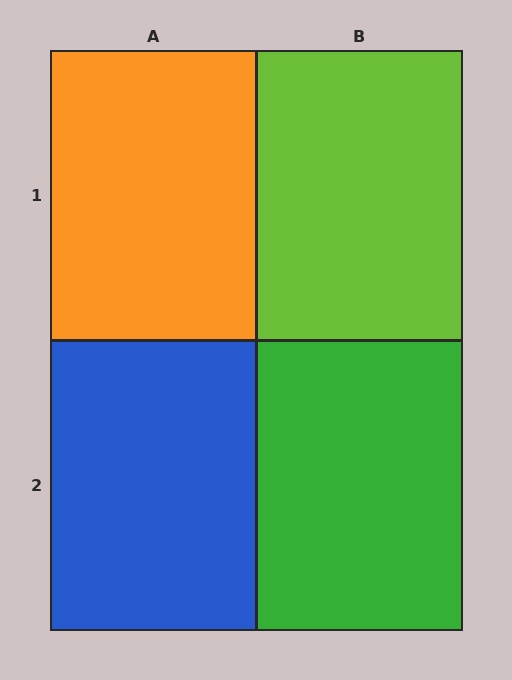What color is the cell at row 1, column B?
Lime.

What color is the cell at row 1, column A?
Orange.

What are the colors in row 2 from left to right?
Blue, green.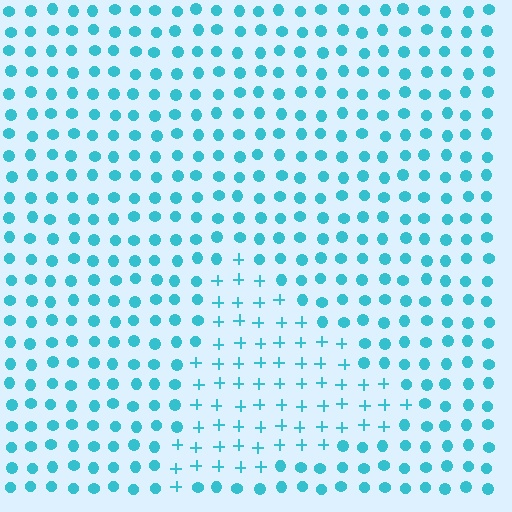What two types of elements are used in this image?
The image uses plus signs inside the triangle region and circles outside it.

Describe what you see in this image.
The image is filled with small cyan elements arranged in a uniform grid. A triangle-shaped region contains plus signs, while the surrounding area contains circles. The boundary is defined purely by the change in element shape.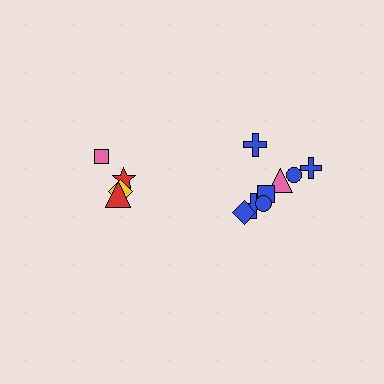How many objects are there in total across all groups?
There are 12 objects.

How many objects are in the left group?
There are 4 objects.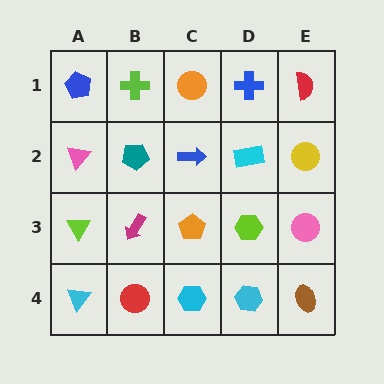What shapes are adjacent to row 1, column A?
A pink triangle (row 2, column A), a lime cross (row 1, column B).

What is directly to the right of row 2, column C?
A cyan rectangle.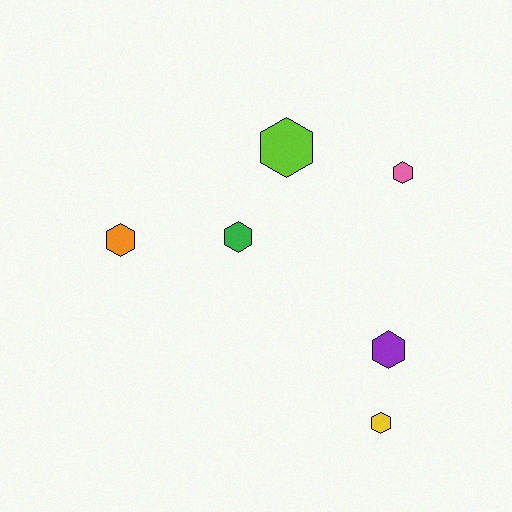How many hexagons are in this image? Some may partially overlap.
There are 6 hexagons.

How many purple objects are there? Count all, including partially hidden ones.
There is 1 purple object.